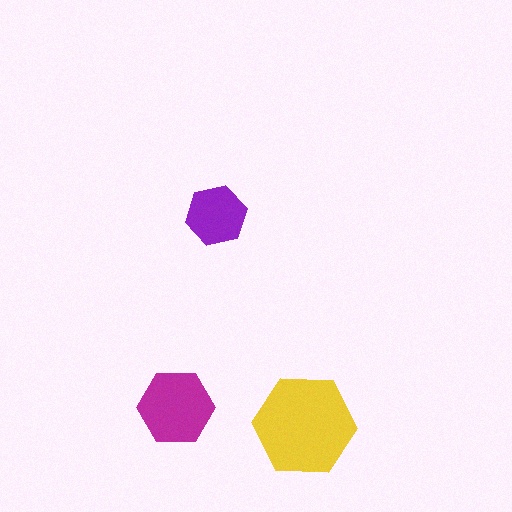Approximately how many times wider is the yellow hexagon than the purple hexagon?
About 1.5 times wider.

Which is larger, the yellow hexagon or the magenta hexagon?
The yellow one.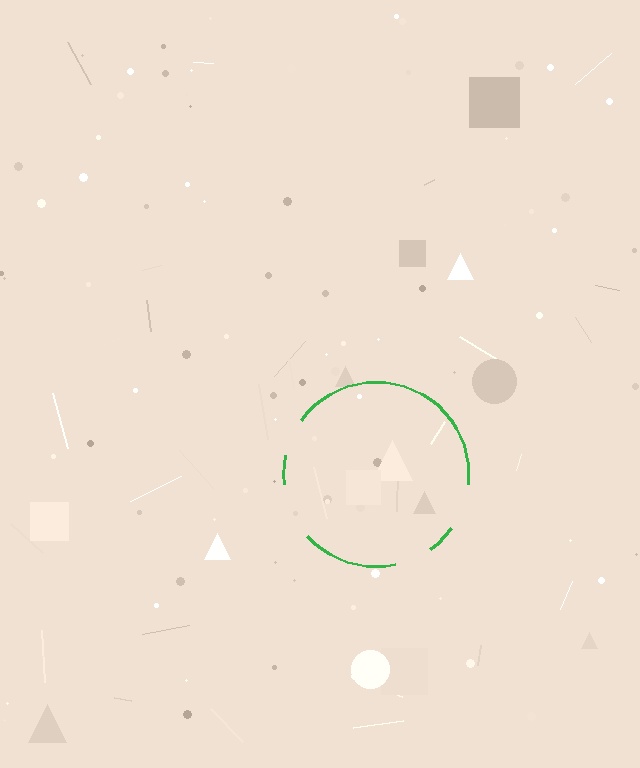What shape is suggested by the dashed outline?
The dashed outline suggests a circle.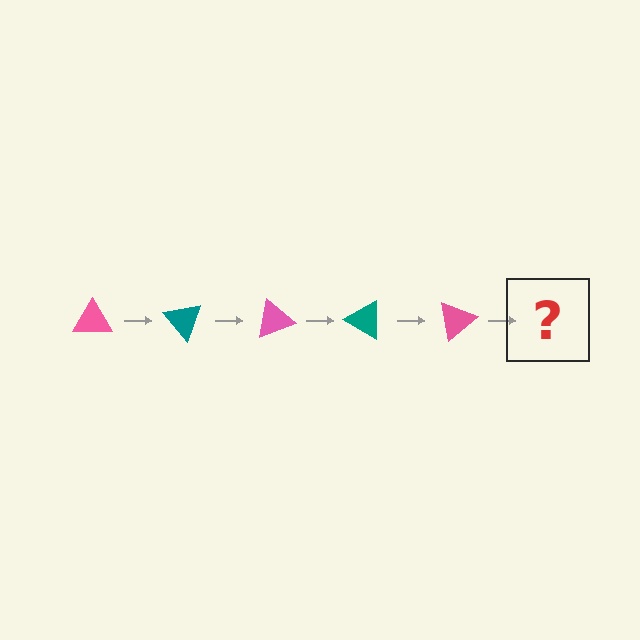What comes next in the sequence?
The next element should be a teal triangle, rotated 250 degrees from the start.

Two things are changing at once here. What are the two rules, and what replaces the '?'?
The two rules are that it rotates 50 degrees each step and the color cycles through pink and teal. The '?' should be a teal triangle, rotated 250 degrees from the start.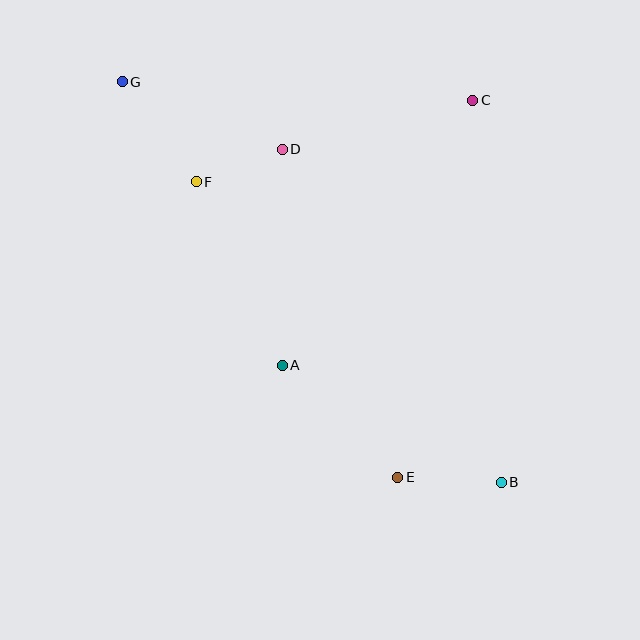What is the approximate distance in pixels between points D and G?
The distance between D and G is approximately 174 pixels.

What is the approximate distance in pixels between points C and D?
The distance between C and D is approximately 197 pixels.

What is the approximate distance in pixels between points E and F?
The distance between E and F is approximately 357 pixels.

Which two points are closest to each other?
Points D and F are closest to each other.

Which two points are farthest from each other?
Points B and G are farthest from each other.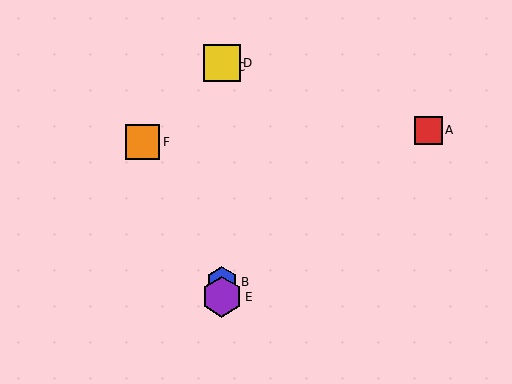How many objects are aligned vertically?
4 objects (B, C, D, E) are aligned vertically.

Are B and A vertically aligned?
No, B is at x≈222 and A is at x≈428.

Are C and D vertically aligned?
Yes, both are at x≈222.